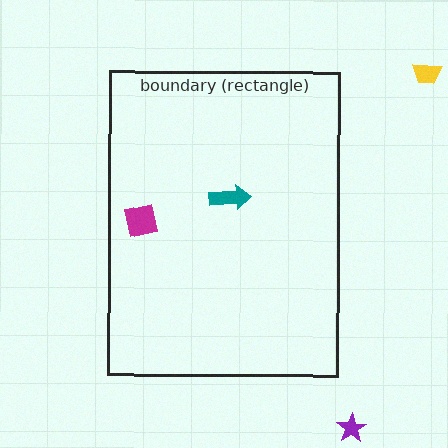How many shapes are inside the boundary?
2 inside, 2 outside.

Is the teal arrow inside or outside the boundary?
Inside.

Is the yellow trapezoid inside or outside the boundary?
Outside.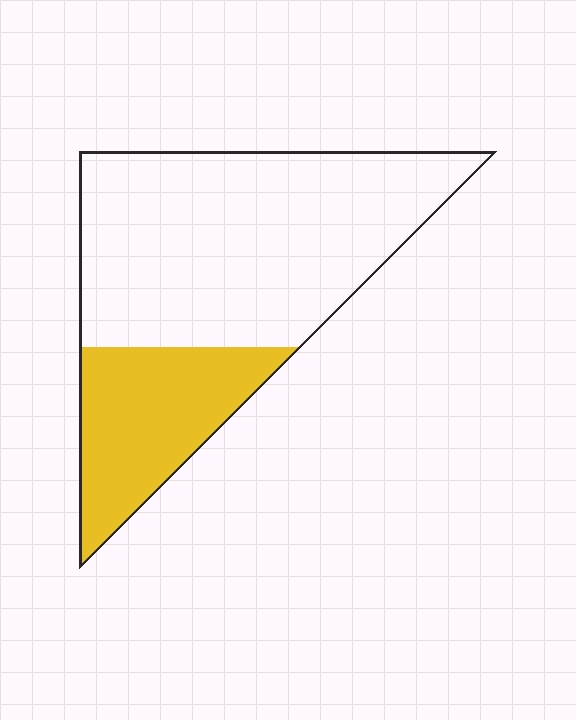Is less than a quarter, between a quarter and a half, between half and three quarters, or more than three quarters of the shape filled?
Between a quarter and a half.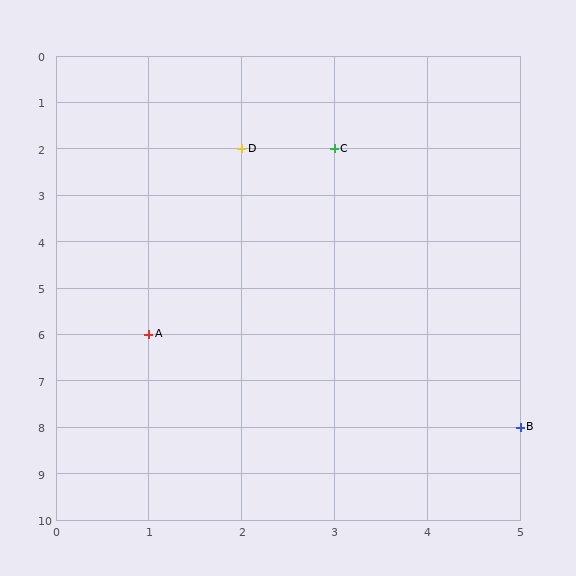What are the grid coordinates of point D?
Point D is at grid coordinates (2, 2).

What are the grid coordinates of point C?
Point C is at grid coordinates (3, 2).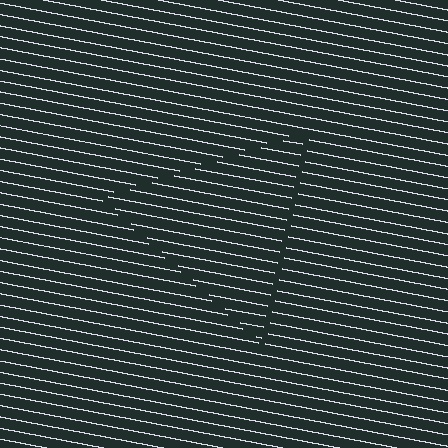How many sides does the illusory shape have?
3 sides — the line-ends trace a triangle.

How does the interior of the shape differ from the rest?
The interior of the shape contains the same grating, shifted by half a period — the contour is defined by the phase discontinuity where line-ends from the inner and outer gratings abut.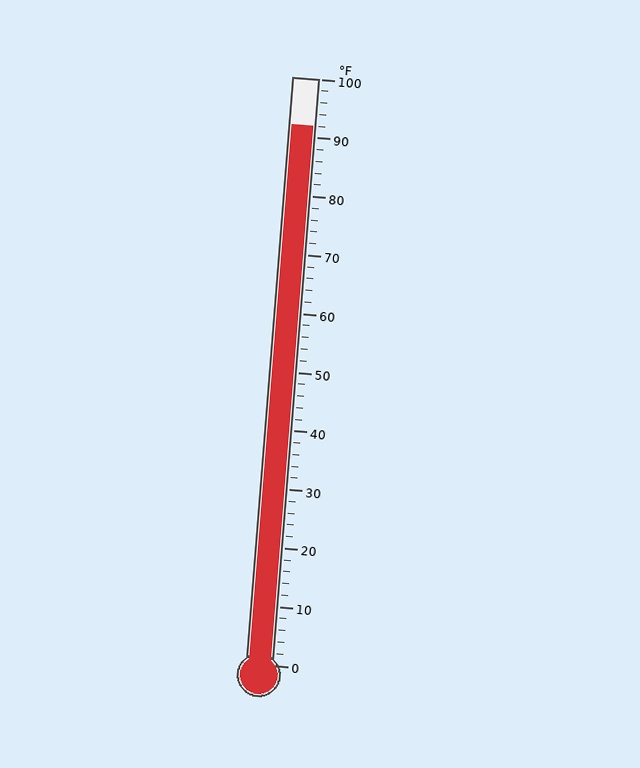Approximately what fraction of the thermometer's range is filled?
The thermometer is filled to approximately 90% of its range.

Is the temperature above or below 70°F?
The temperature is above 70°F.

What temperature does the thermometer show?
The thermometer shows approximately 92°F.